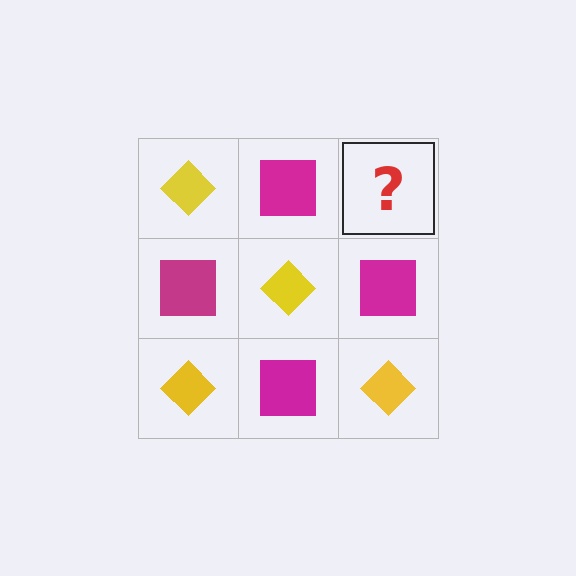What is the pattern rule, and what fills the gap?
The rule is that it alternates yellow diamond and magenta square in a checkerboard pattern. The gap should be filled with a yellow diamond.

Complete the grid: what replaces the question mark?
The question mark should be replaced with a yellow diamond.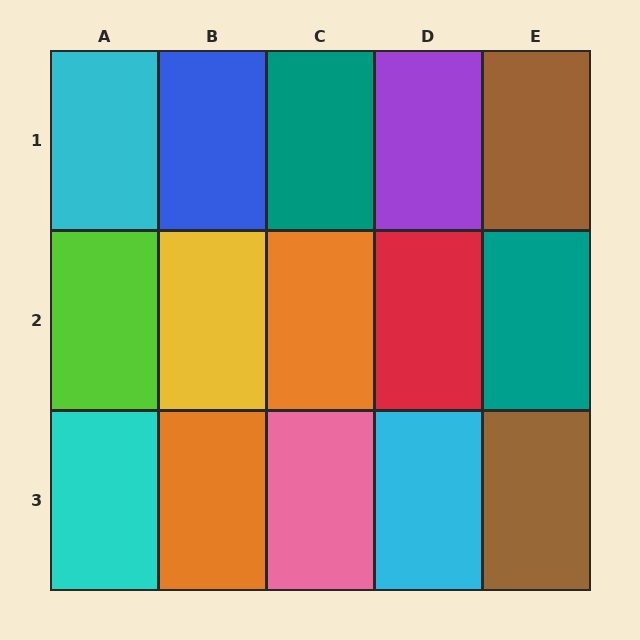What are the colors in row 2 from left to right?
Lime, yellow, orange, red, teal.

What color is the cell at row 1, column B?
Blue.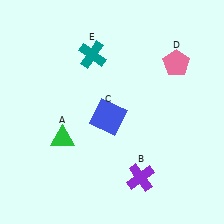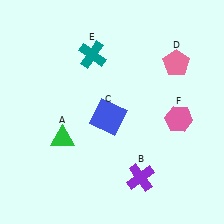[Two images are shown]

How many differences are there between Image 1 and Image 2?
There is 1 difference between the two images.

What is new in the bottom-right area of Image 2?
A pink hexagon (F) was added in the bottom-right area of Image 2.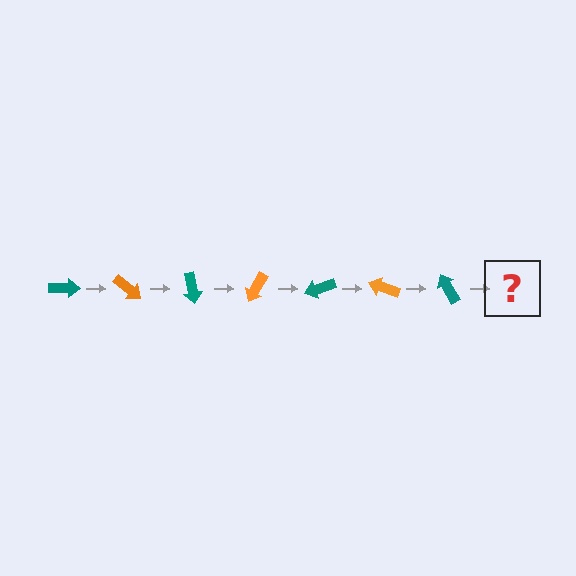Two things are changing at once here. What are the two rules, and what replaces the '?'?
The two rules are that it rotates 40 degrees each step and the color cycles through teal and orange. The '?' should be an orange arrow, rotated 280 degrees from the start.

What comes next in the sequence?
The next element should be an orange arrow, rotated 280 degrees from the start.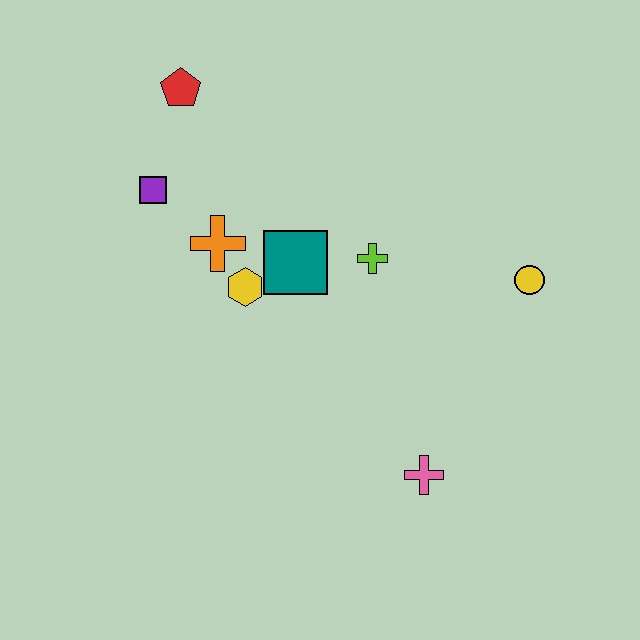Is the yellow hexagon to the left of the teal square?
Yes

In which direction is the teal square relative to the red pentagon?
The teal square is below the red pentagon.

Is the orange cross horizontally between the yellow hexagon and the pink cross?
No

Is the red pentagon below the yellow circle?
No